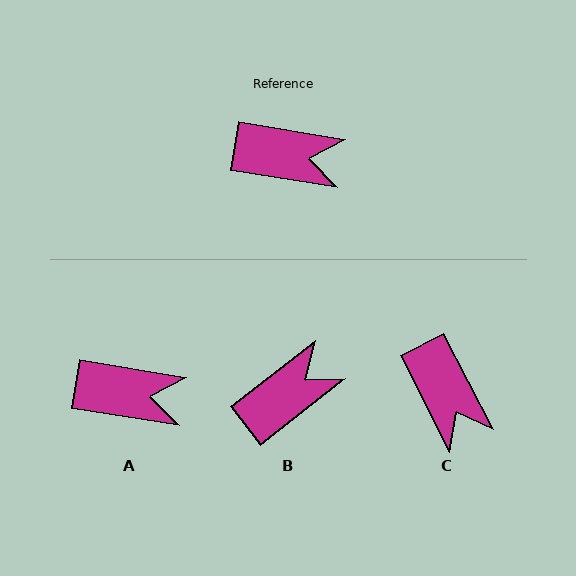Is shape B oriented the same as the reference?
No, it is off by about 47 degrees.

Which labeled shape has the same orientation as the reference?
A.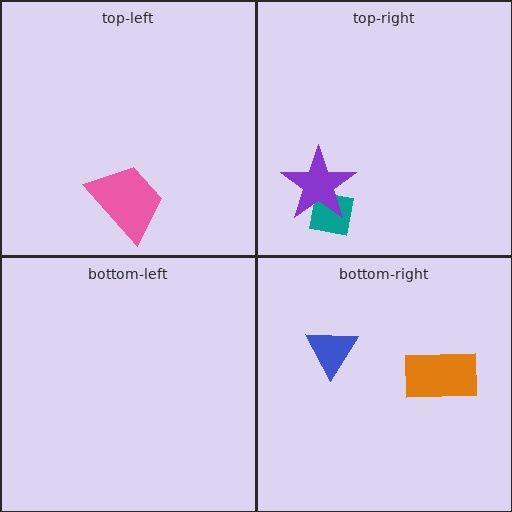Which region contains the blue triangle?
The bottom-right region.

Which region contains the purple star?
The top-right region.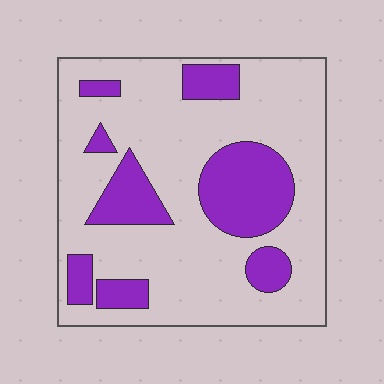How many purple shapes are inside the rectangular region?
8.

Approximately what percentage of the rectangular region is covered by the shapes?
Approximately 25%.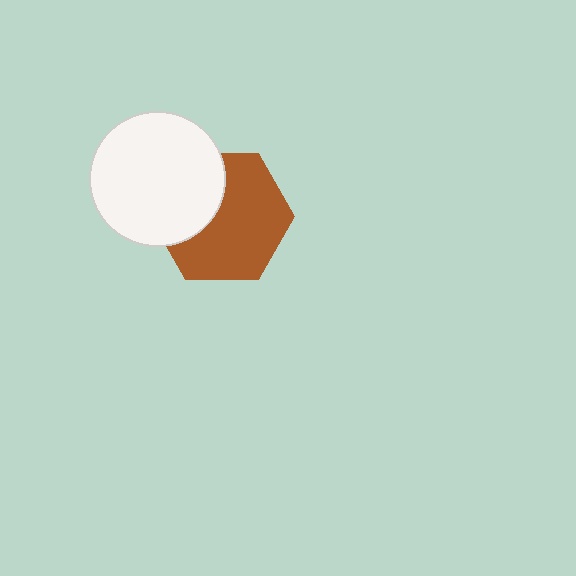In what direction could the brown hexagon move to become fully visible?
The brown hexagon could move right. That would shift it out from behind the white circle entirely.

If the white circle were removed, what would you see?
You would see the complete brown hexagon.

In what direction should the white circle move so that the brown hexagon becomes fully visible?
The white circle should move left. That is the shortest direction to clear the overlap and leave the brown hexagon fully visible.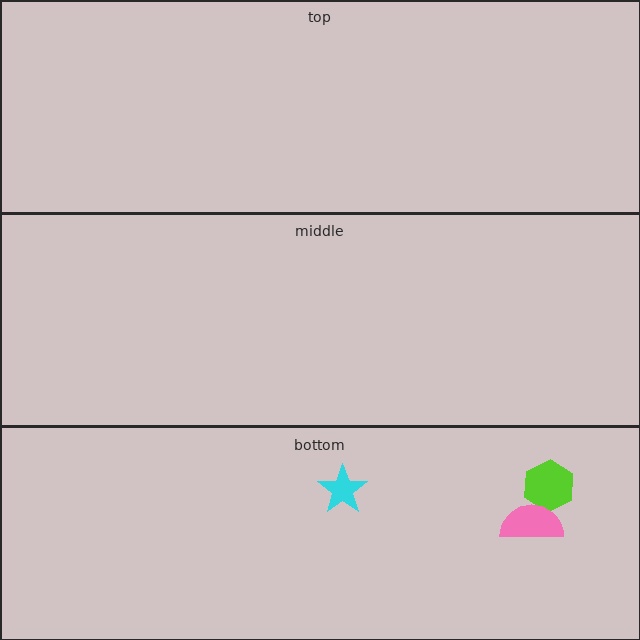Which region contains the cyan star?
The bottom region.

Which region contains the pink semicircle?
The bottom region.